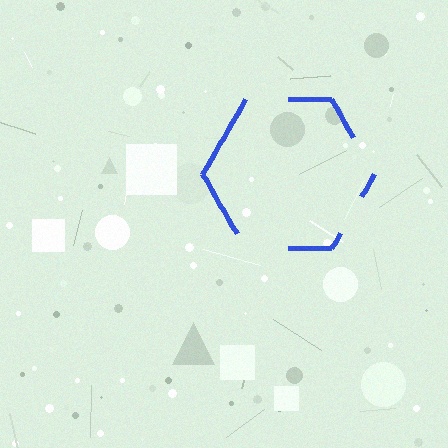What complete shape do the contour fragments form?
The contour fragments form a hexagon.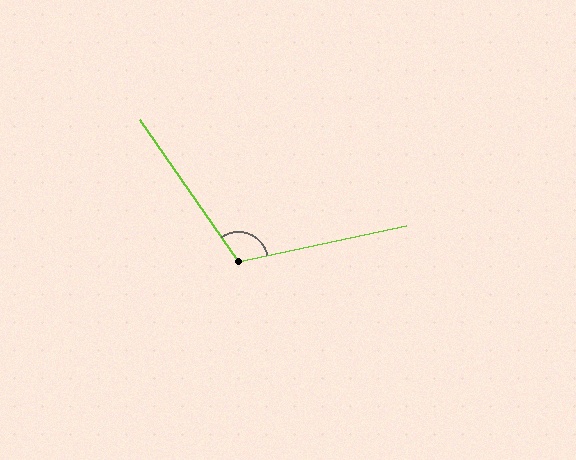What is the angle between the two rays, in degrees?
Approximately 113 degrees.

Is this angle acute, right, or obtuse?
It is obtuse.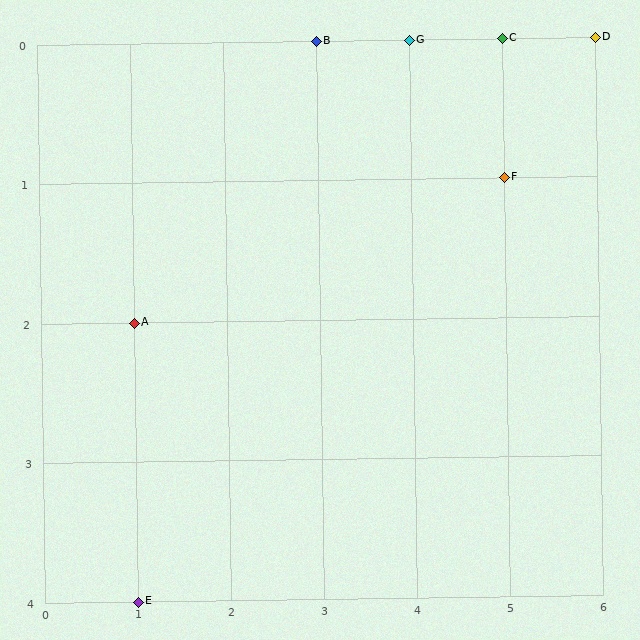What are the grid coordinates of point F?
Point F is at grid coordinates (5, 1).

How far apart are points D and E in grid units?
Points D and E are 5 columns and 4 rows apart (about 6.4 grid units diagonally).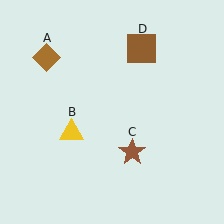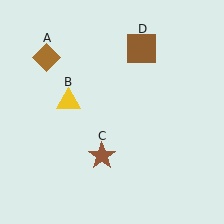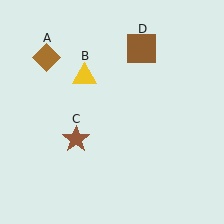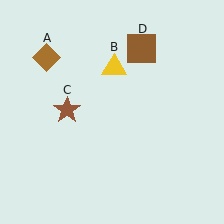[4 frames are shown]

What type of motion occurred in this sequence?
The yellow triangle (object B), brown star (object C) rotated clockwise around the center of the scene.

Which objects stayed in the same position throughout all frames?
Brown diamond (object A) and brown square (object D) remained stationary.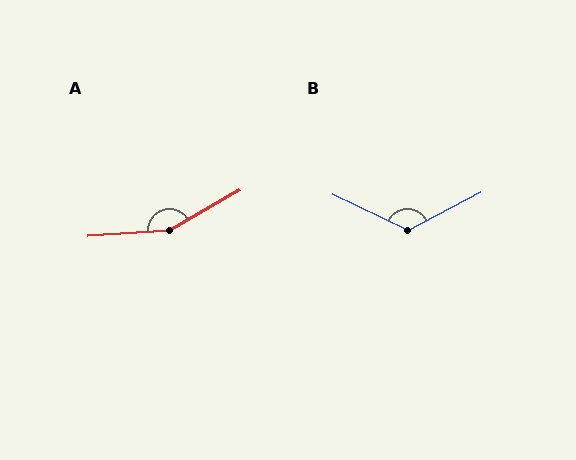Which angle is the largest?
A, at approximately 154 degrees.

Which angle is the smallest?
B, at approximately 127 degrees.